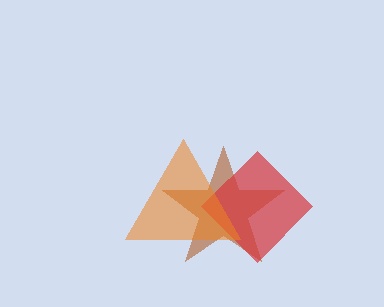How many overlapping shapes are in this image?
There are 3 overlapping shapes in the image.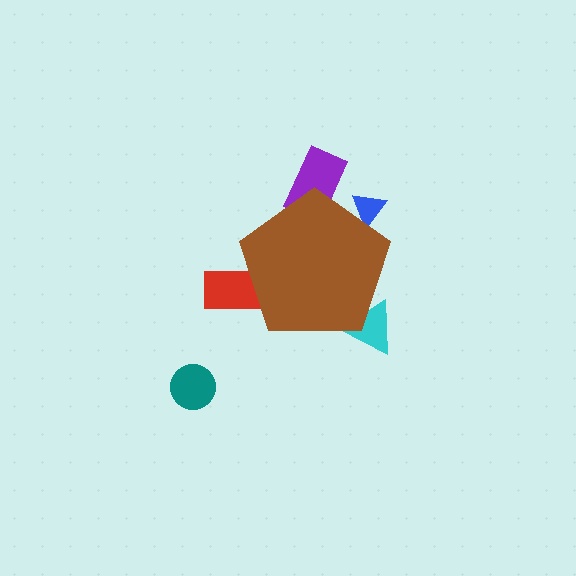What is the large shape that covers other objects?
A brown pentagon.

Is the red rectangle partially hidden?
Yes, the red rectangle is partially hidden behind the brown pentagon.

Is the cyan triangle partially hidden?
Yes, the cyan triangle is partially hidden behind the brown pentagon.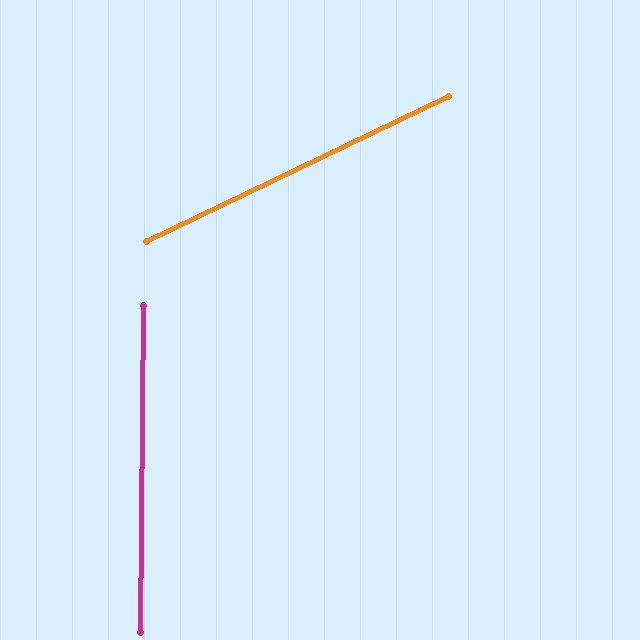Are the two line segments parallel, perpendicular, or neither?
Neither parallel nor perpendicular — they differ by about 64°.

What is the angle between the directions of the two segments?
Approximately 64 degrees.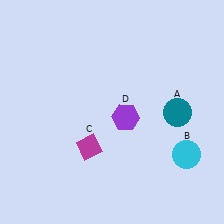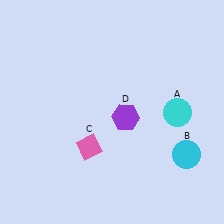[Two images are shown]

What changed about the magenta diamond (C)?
In Image 1, C is magenta. In Image 2, it changed to pink.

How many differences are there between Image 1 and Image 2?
There are 2 differences between the two images.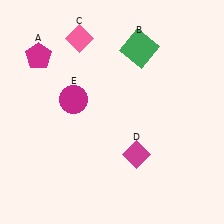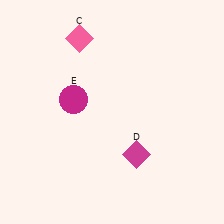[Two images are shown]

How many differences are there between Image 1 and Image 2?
There are 2 differences between the two images.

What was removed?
The magenta pentagon (A), the green square (B) were removed in Image 2.